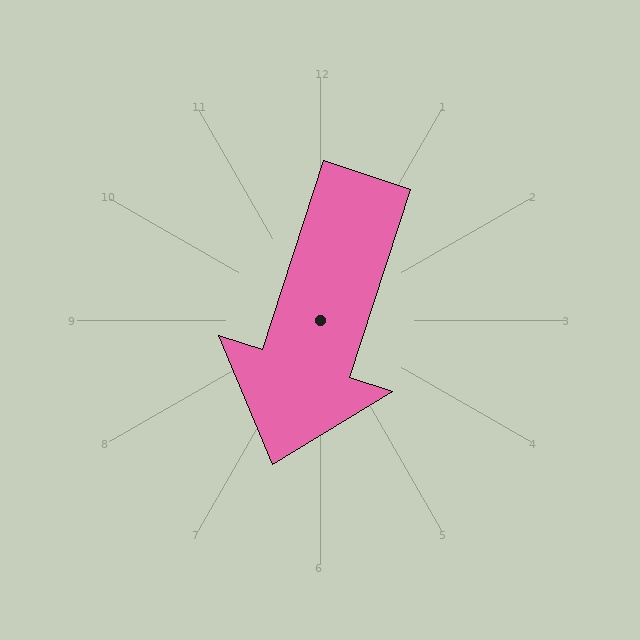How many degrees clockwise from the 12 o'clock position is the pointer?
Approximately 198 degrees.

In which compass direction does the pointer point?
South.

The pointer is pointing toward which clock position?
Roughly 7 o'clock.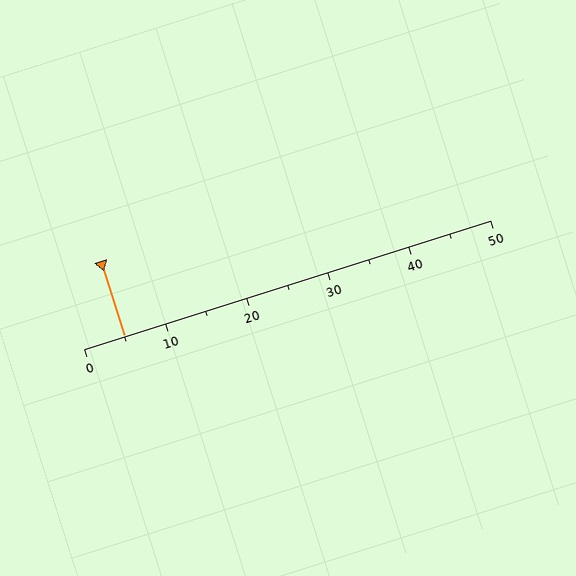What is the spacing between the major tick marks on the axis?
The major ticks are spaced 10 apart.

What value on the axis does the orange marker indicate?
The marker indicates approximately 5.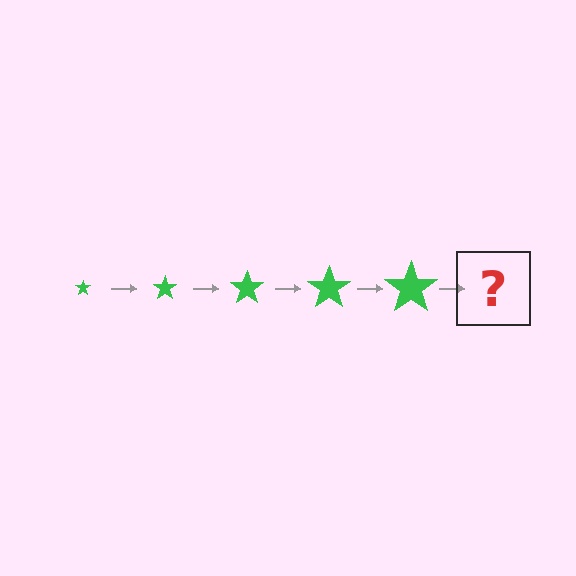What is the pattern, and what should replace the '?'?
The pattern is that the star gets progressively larger each step. The '?' should be a green star, larger than the previous one.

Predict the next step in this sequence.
The next step is a green star, larger than the previous one.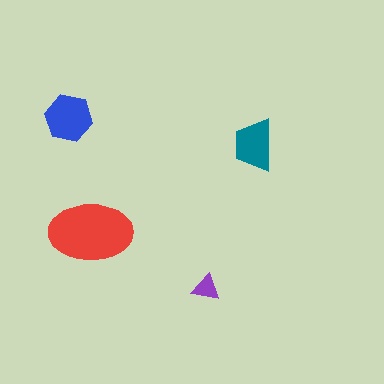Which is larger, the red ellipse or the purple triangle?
The red ellipse.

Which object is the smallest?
The purple triangle.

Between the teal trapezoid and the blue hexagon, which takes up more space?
The blue hexagon.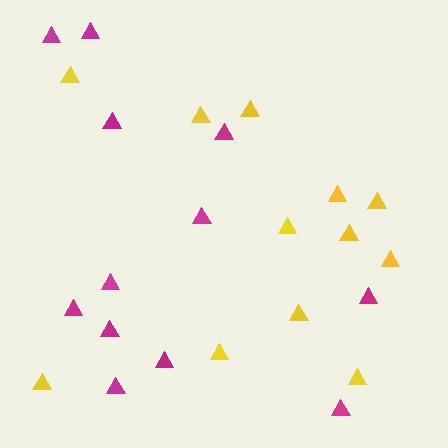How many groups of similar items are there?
There are 2 groups: one group of magenta triangles (12) and one group of yellow triangles (12).